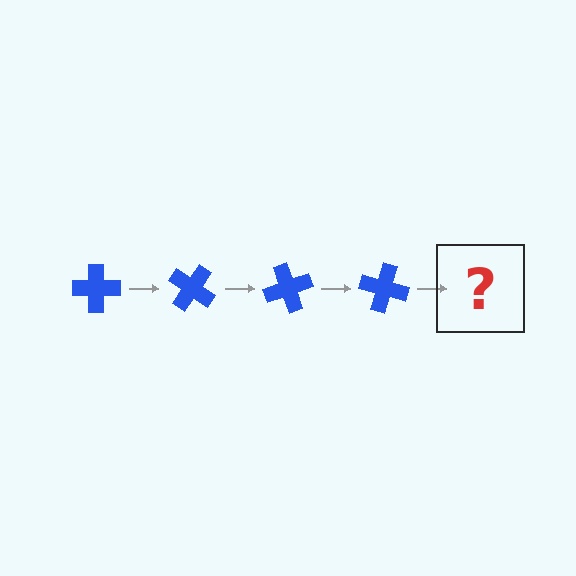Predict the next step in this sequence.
The next step is a blue cross rotated 140 degrees.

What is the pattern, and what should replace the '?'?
The pattern is that the cross rotates 35 degrees each step. The '?' should be a blue cross rotated 140 degrees.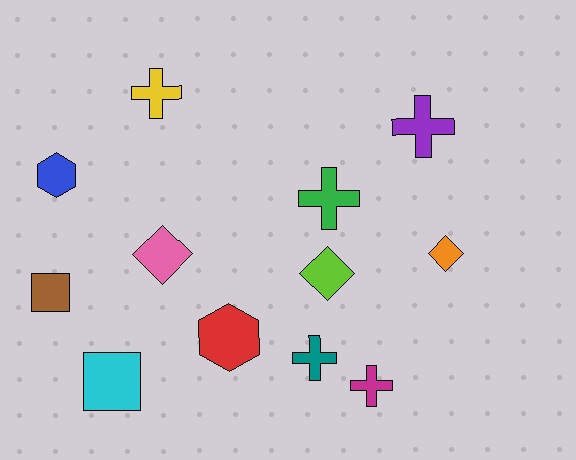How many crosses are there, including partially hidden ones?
There are 5 crosses.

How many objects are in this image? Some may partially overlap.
There are 12 objects.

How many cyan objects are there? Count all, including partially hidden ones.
There is 1 cyan object.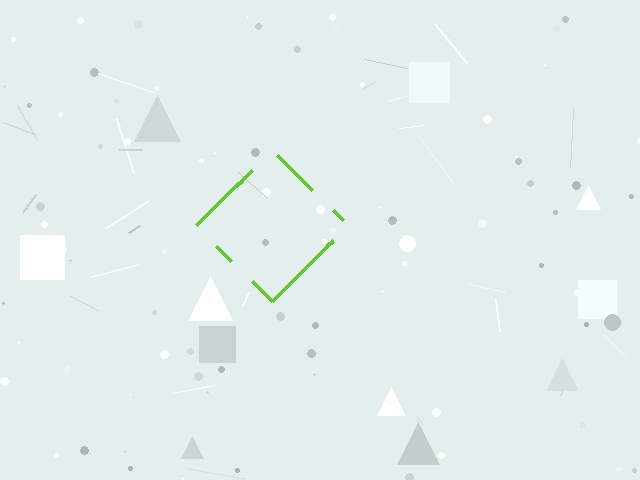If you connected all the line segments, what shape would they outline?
They would outline a diamond.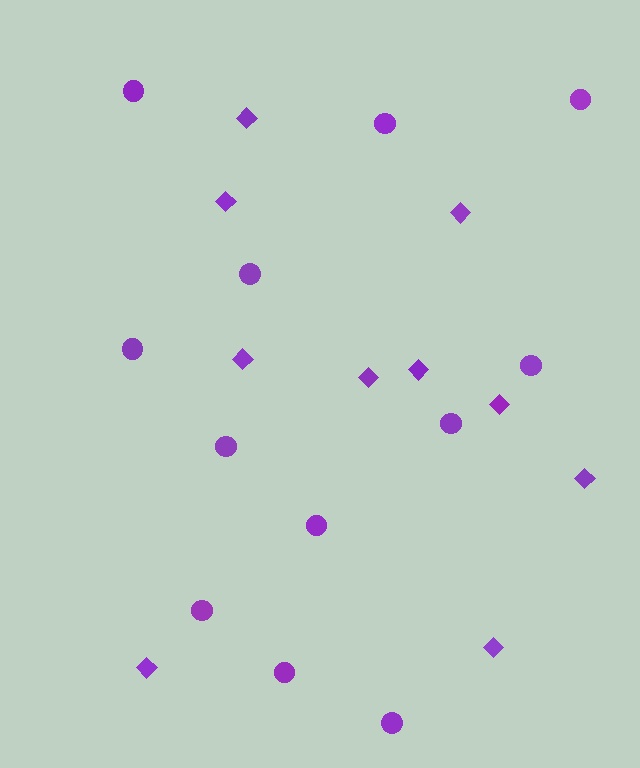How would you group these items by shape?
There are 2 groups: one group of circles (12) and one group of diamonds (10).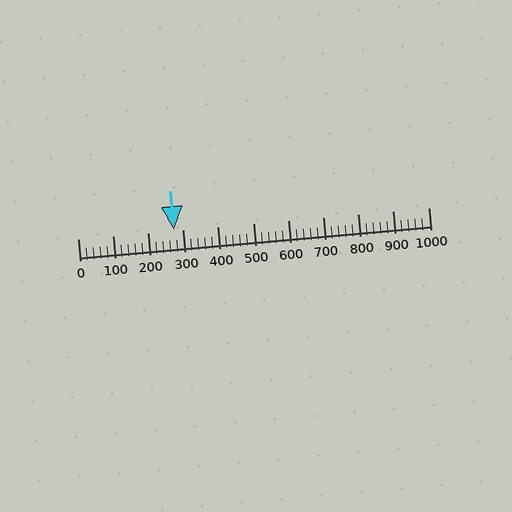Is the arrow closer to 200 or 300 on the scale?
The arrow is closer to 300.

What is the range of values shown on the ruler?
The ruler shows values from 0 to 1000.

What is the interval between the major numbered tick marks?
The major tick marks are spaced 100 units apart.